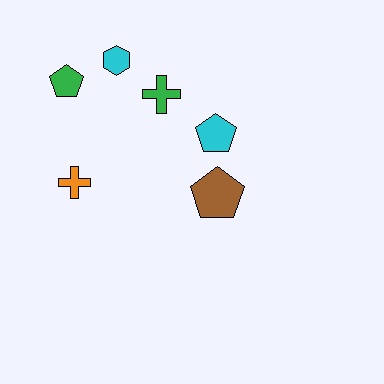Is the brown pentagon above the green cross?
No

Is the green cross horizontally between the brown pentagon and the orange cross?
Yes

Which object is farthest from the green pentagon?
The brown pentagon is farthest from the green pentagon.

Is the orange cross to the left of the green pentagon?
No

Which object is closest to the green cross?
The cyan hexagon is closest to the green cross.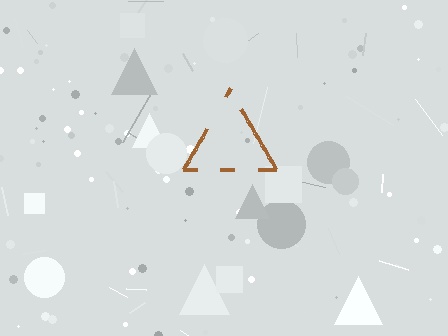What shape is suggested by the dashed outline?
The dashed outline suggests a triangle.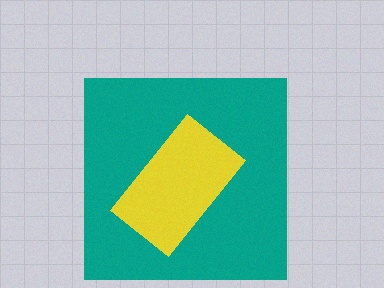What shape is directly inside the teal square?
The yellow rectangle.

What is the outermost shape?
The teal square.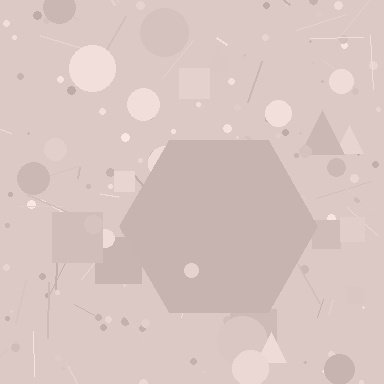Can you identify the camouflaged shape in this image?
The camouflaged shape is a hexagon.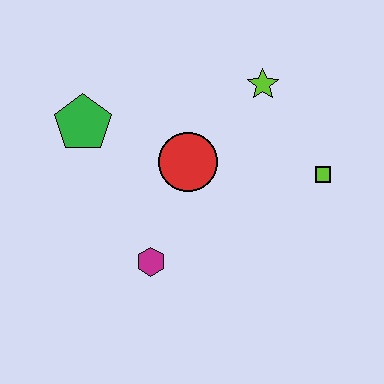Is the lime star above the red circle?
Yes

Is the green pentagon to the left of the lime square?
Yes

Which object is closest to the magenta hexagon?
The red circle is closest to the magenta hexagon.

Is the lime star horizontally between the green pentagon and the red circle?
No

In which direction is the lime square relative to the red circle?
The lime square is to the right of the red circle.